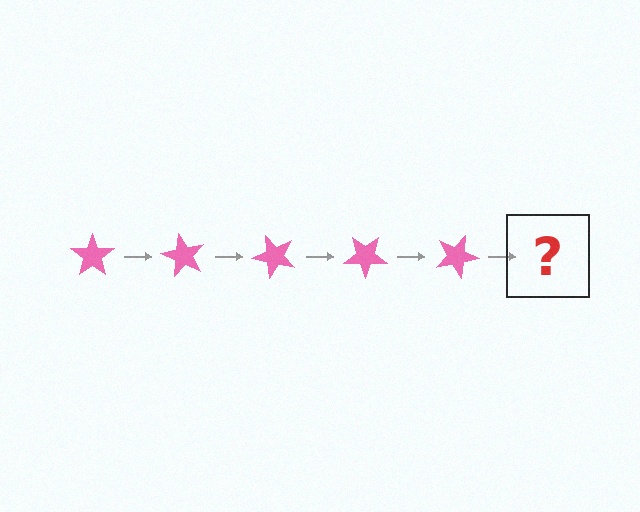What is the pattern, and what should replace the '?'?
The pattern is that the star rotates 60 degrees each step. The '?' should be a pink star rotated 300 degrees.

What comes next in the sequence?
The next element should be a pink star rotated 300 degrees.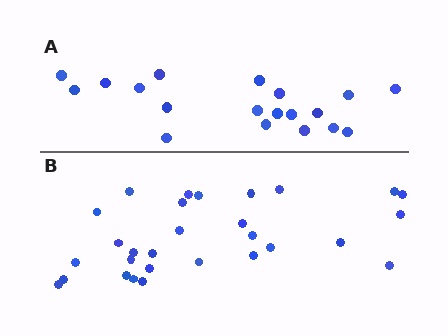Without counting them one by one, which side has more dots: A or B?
Region B (the bottom region) has more dots.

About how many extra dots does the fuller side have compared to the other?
Region B has roughly 10 or so more dots than region A.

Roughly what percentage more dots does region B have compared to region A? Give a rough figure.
About 55% more.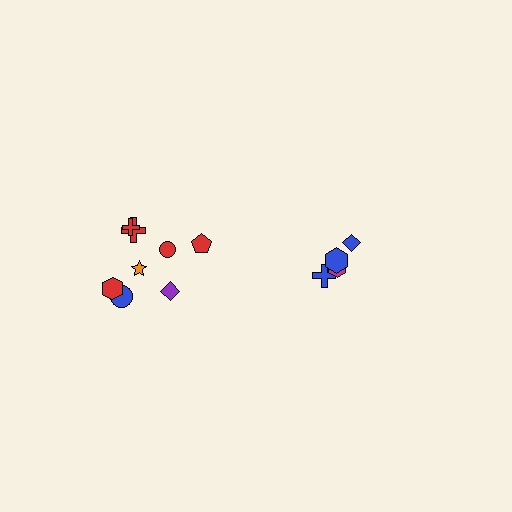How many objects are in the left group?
There are 8 objects.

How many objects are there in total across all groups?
There are 12 objects.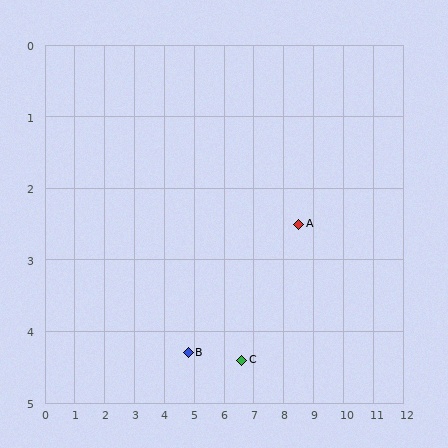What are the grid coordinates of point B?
Point B is at approximately (4.8, 4.3).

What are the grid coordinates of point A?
Point A is at approximately (8.5, 2.5).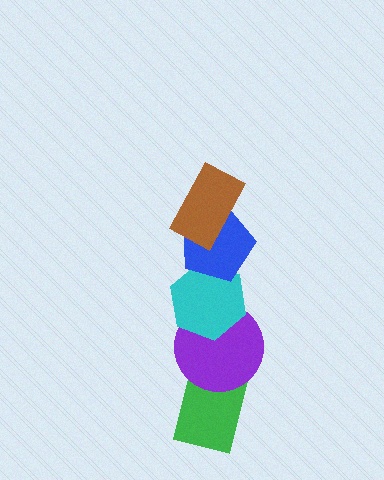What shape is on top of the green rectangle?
The purple circle is on top of the green rectangle.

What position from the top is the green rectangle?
The green rectangle is 5th from the top.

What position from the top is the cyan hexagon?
The cyan hexagon is 3rd from the top.